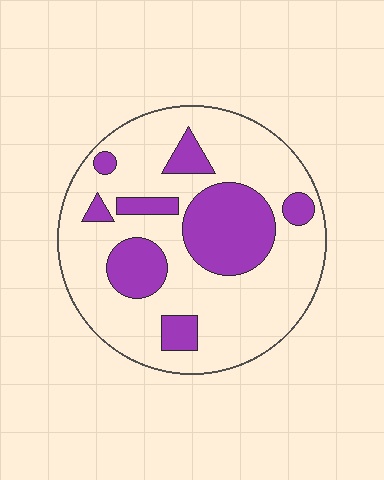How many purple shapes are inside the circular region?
8.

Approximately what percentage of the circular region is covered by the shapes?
Approximately 25%.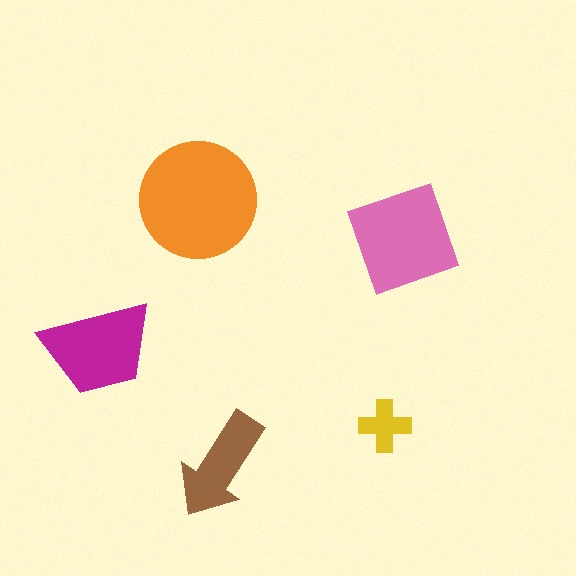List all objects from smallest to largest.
The yellow cross, the brown arrow, the magenta trapezoid, the pink diamond, the orange circle.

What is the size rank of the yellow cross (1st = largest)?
5th.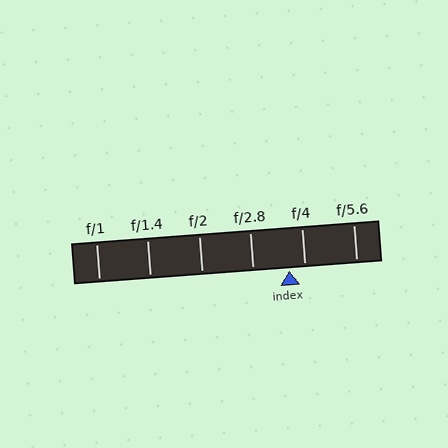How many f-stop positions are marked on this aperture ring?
There are 6 f-stop positions marked.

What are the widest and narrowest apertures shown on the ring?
The widest aperture shown is f/1 and the narrowest is f/5.6.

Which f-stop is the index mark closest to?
The index mark is closest to f/4.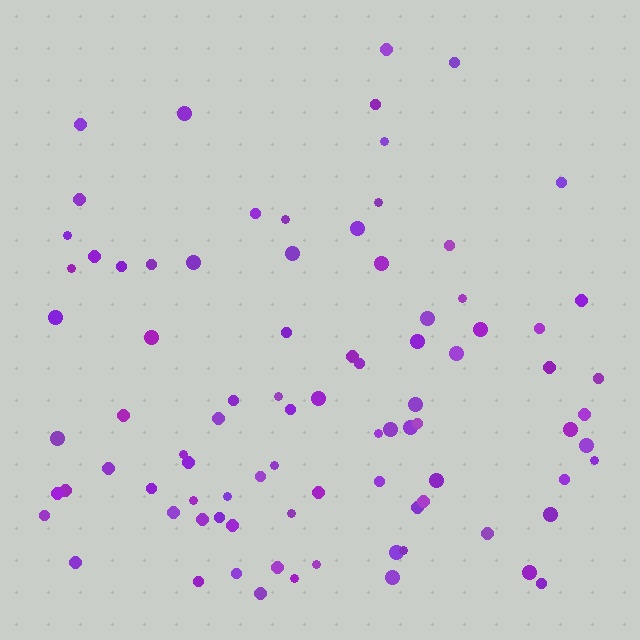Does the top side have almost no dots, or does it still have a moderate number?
Still a moderate number, just noticeably fewer than the bottom.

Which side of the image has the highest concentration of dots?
The bottom.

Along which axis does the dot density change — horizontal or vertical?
Vertical.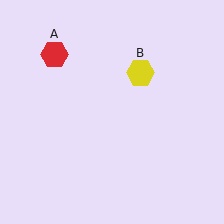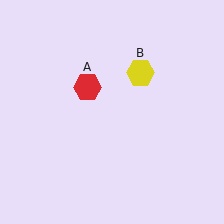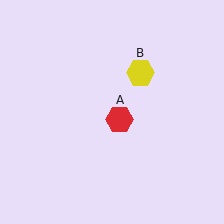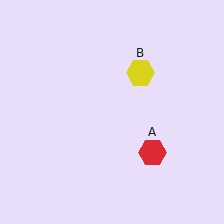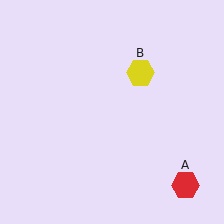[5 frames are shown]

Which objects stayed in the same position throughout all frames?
Yellow hexagon (object B) remained stationary.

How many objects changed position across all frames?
1 object changed position: red hexagon (object A).